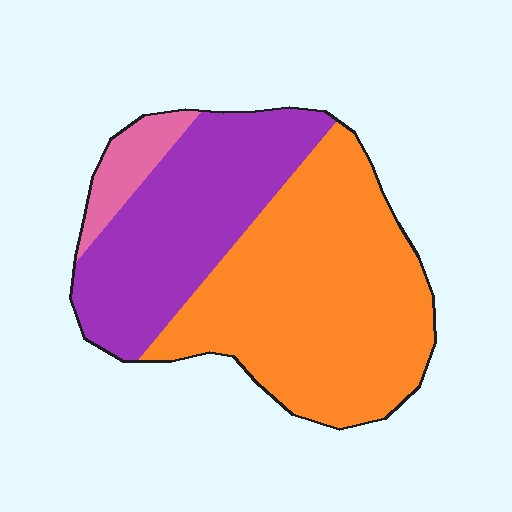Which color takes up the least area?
Pink, at roughly 5%.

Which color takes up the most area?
Orange, at roughly 55%.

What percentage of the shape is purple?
Purple takes up between a quarter and a half of the shape.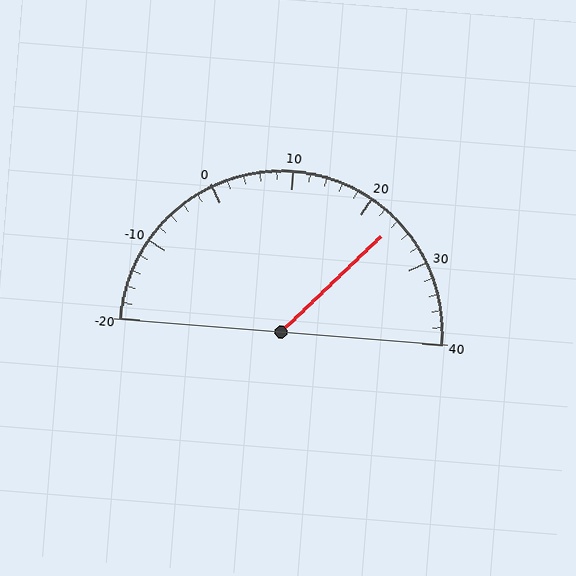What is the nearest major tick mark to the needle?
The nearest major tick mark is 20.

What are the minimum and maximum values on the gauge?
The gauge ranges from -20 to 40.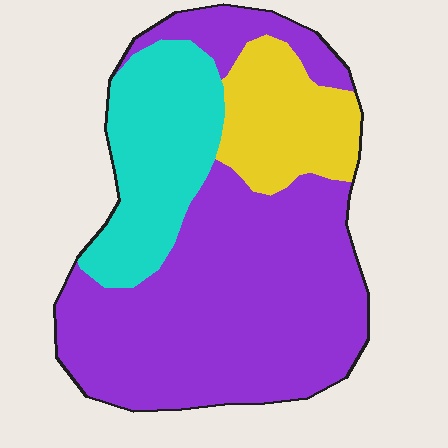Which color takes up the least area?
Yellow, at roughly 15%.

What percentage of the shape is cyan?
Cyan covers about 20% of the shape.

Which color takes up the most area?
Purple, at roughly 60%.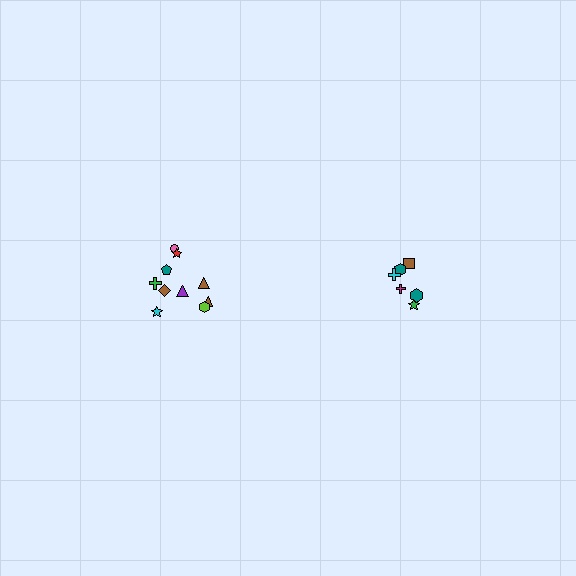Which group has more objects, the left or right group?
The left group.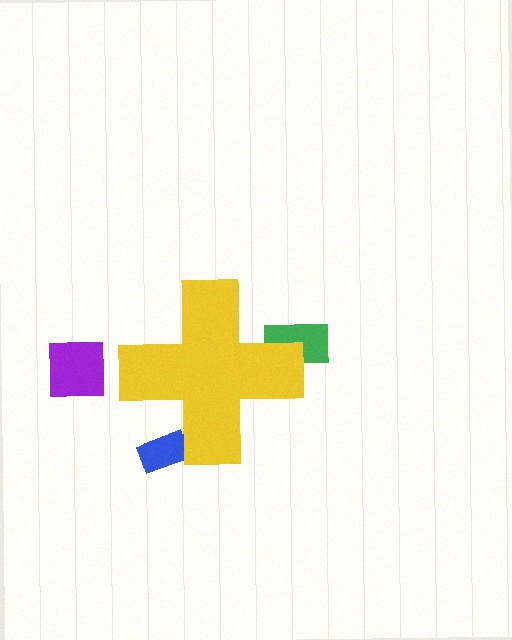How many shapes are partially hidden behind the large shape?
2 shapes are partially hidden.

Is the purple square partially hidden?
No, the purple square is fully visible.